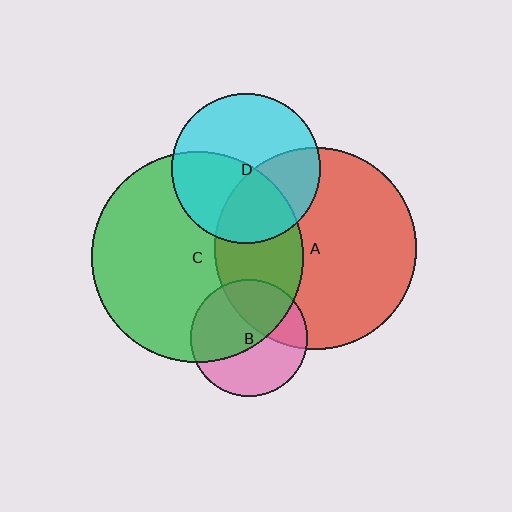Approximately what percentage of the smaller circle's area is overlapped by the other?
Approximately 35%.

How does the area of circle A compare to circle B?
Approximately 3.0 times.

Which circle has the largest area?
Circle C (green).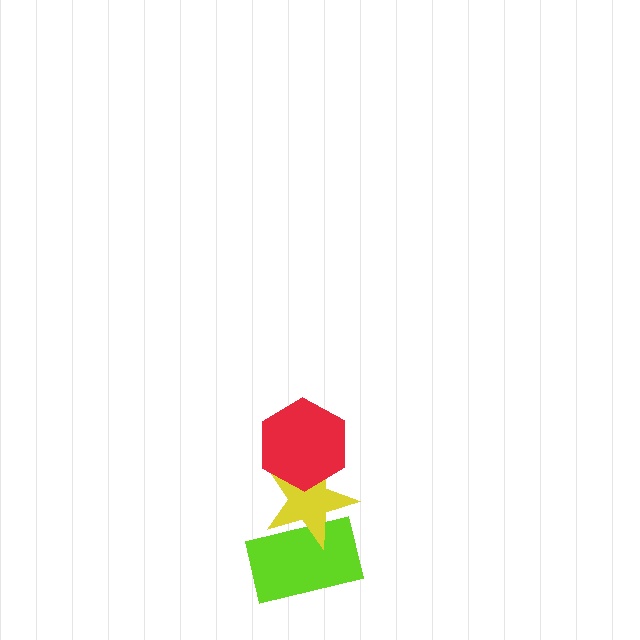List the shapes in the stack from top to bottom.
From top to bottom: the red hexagon, the yellow star, the lime rectangle.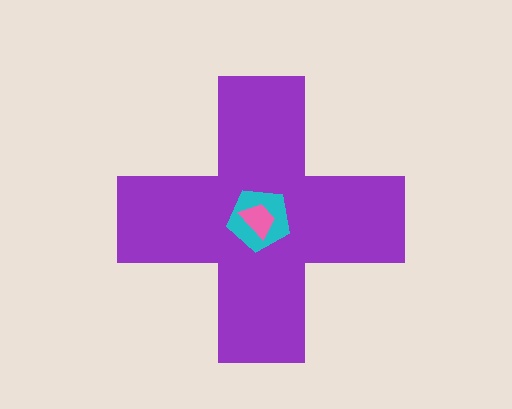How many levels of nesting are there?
3.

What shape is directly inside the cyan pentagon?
The pink trapezoid.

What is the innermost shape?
The pink trapezoid.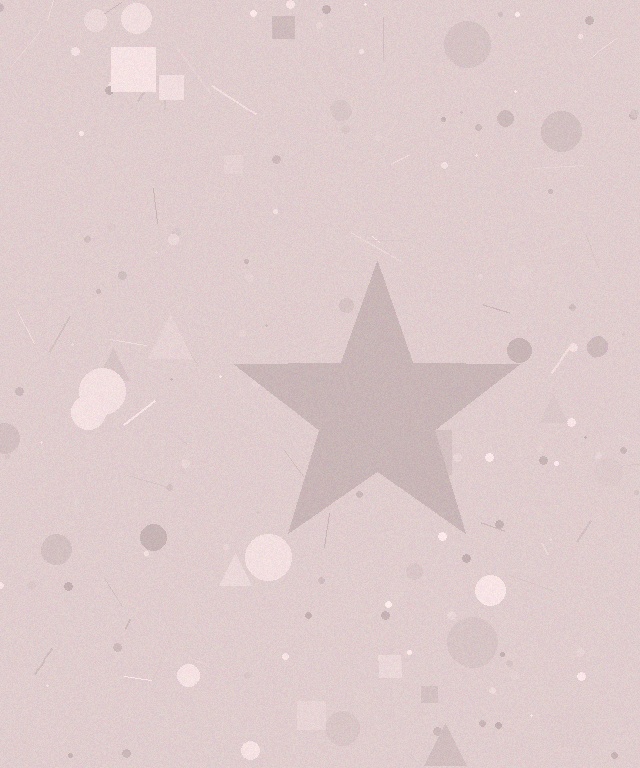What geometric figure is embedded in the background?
A star is embedded in the background.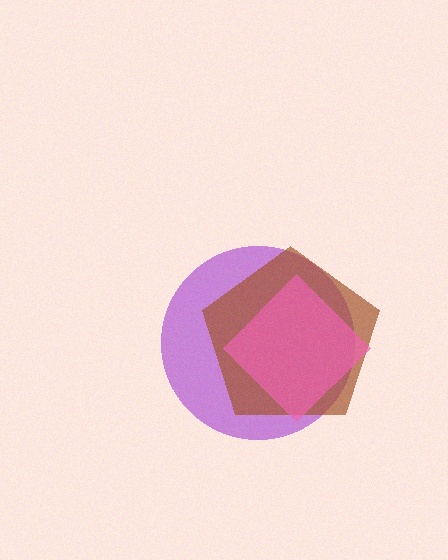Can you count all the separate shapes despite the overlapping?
Yes, there are 3 separate shapes.